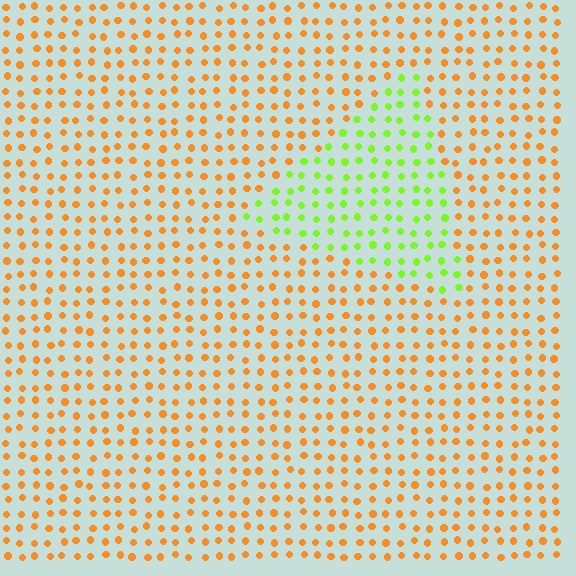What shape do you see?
I see a triangle.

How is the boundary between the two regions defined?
The boundary is defined purely by a slight shift in hue (about 66 degrees). Spacing, size, and orientation are identical on both sides.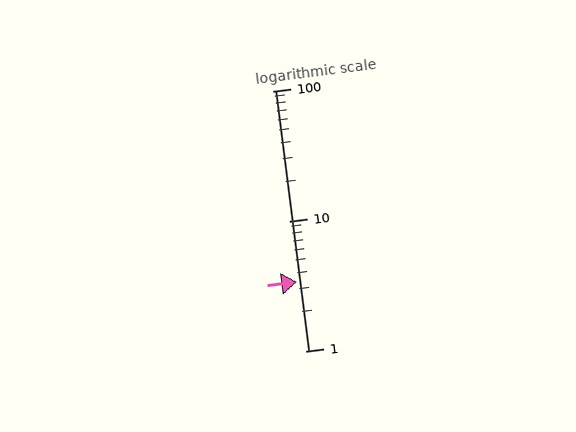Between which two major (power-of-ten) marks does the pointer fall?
The pointer is between 1 and 10.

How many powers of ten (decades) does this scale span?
The scale spans 2 decades, from 1 to 100.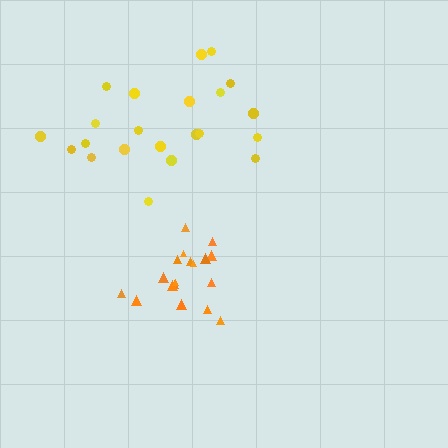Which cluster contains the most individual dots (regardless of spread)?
Yellow (23).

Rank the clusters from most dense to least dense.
orange, yellow.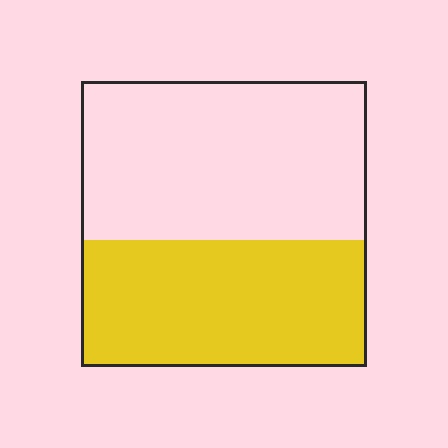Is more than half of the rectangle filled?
No.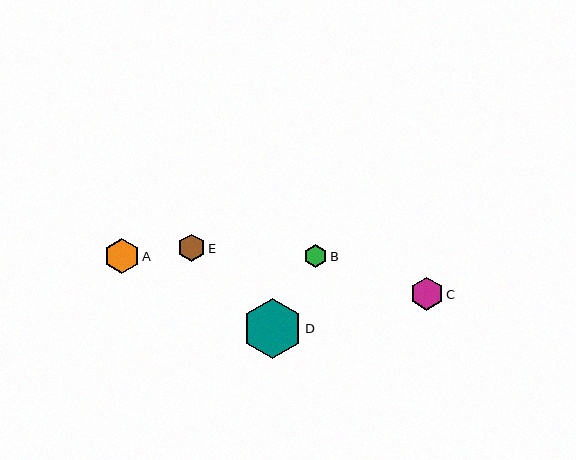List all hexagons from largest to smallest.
From largest to smallest: D, A, C, E, B.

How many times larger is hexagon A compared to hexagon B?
Hexagon A is approximately 1.5 times the size of hexagon B.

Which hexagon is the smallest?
Hexagon B is the smallest with a size of approximately 23 pixels.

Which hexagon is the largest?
Hexagon D is the largest with a size of approximately 60 pixels.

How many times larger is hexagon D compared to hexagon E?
Hexagon D is approximately 2.2 times the size of hexagon E.